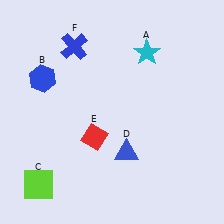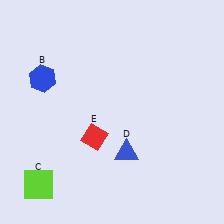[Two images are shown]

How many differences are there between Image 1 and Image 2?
There are 2 differences between the two images.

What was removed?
The blue cross (F), the cyan star (A) were removed in Image 2.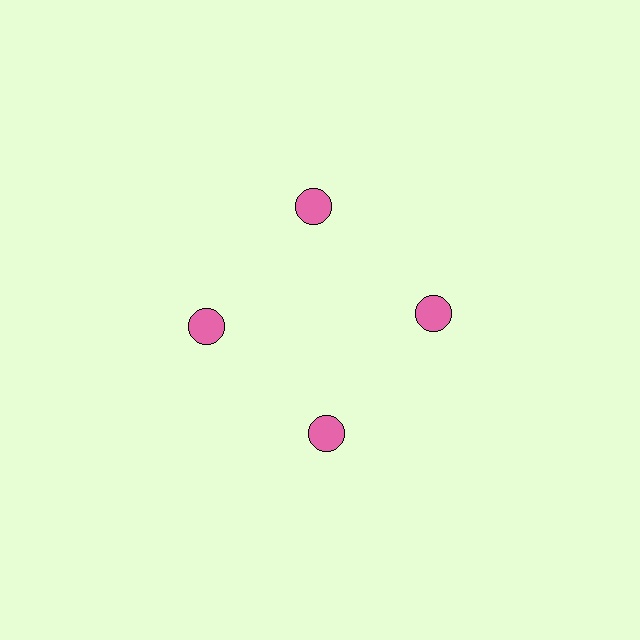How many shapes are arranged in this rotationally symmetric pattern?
There are 4 shapes, arranged in 4 groups of 1.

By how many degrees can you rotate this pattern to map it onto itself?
The pattern maps onto itself every 90 degrees of rotation.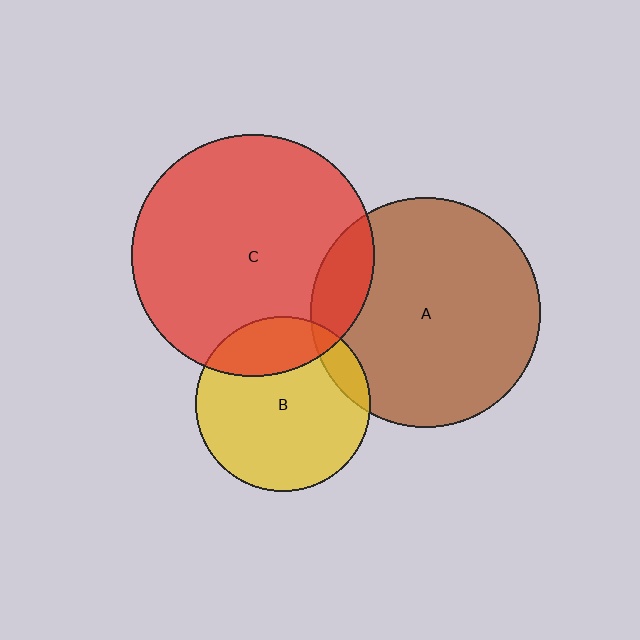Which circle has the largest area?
Circle C (red).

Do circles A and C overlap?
Yes.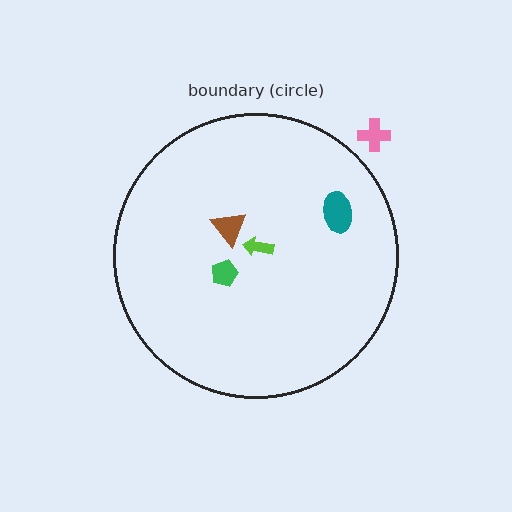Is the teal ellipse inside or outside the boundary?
Inside.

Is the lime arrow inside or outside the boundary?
Inside.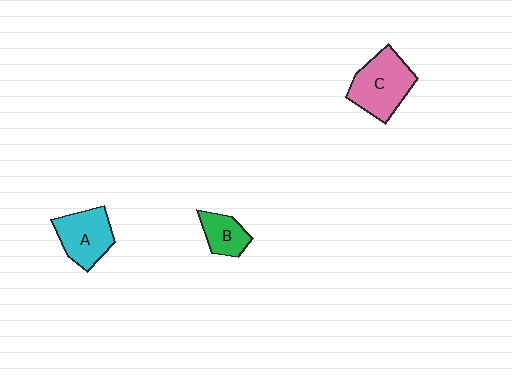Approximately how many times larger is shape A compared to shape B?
Approximately 1.6 times.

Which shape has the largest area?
Shape C (pink).